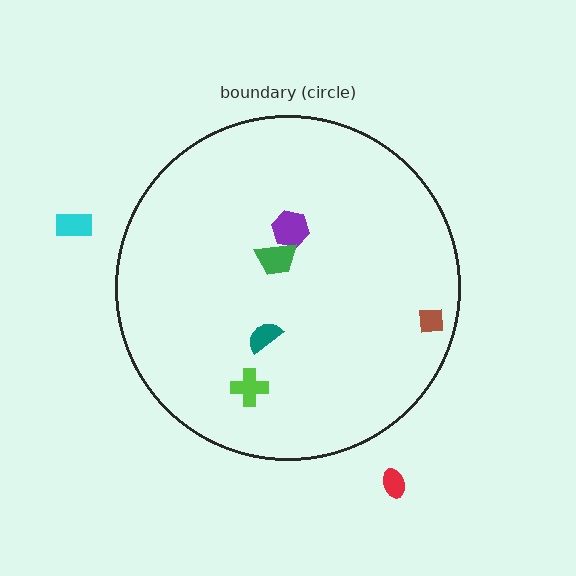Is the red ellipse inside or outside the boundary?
Outside.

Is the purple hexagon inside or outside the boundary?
Inside.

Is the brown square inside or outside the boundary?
Inside.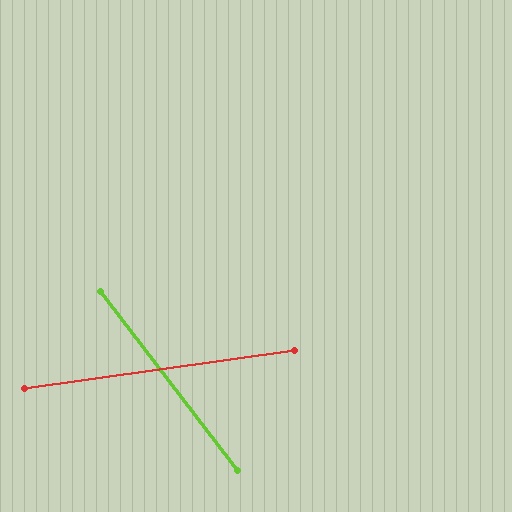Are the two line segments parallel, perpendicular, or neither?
Neither parallel nor perpendicular — they differ by about 61°.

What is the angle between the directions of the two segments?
Approximately 61 degrees.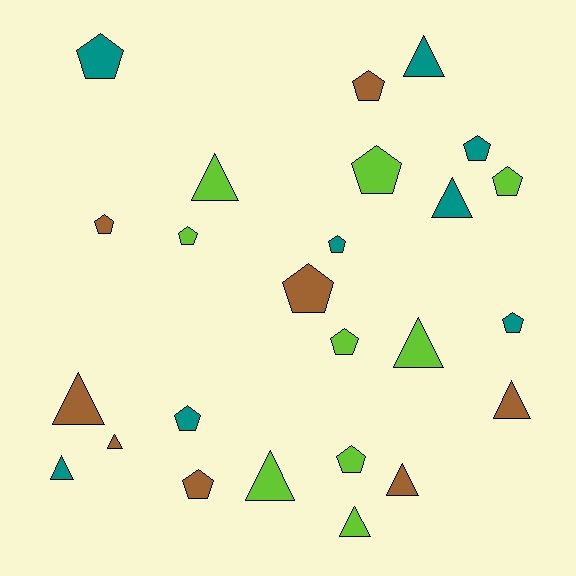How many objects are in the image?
There are 25 objects.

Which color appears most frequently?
Lime, with 9 objects.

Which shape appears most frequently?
Pentagon, with 14 objects.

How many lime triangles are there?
There are 4 lime triangles.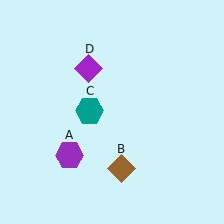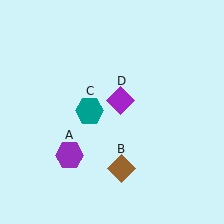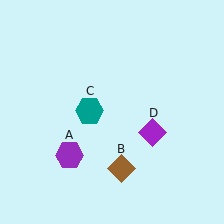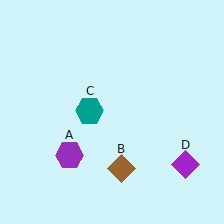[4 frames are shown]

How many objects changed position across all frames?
1 object changed position: purple diamond (object D).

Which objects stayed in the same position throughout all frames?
Purple hexagon (object A) and brown diamond (object B) and teal hexagon (object C) remained stationary.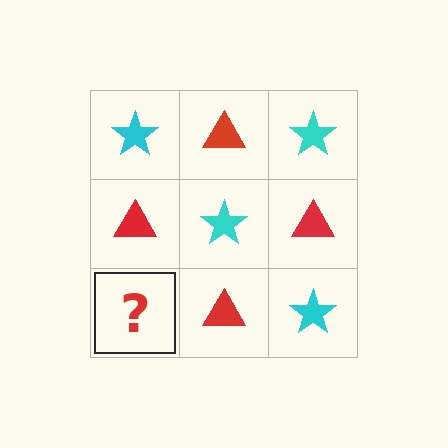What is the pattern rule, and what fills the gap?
The rule is that it alternates cyan star and red triangle in a checkerboard pattern. The gap should be filled with a cyan star.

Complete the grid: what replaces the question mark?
The question mark should be replaced with a cyan star.